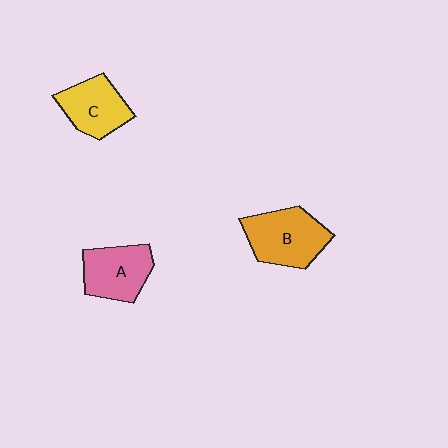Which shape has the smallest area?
Shape C (yellow).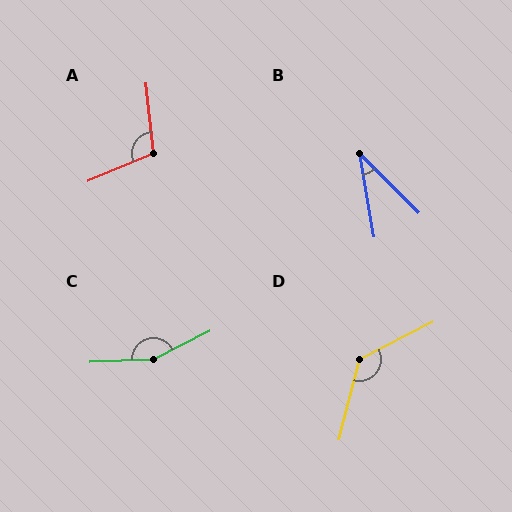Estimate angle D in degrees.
Approximately 132 degrees.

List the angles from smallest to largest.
B (35°), A (107°), D (132°), C (156°).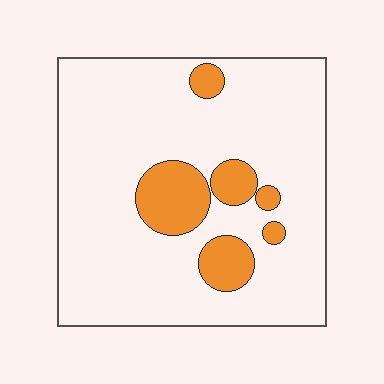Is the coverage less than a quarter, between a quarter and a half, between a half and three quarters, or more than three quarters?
Less than a quarter.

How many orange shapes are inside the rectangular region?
6.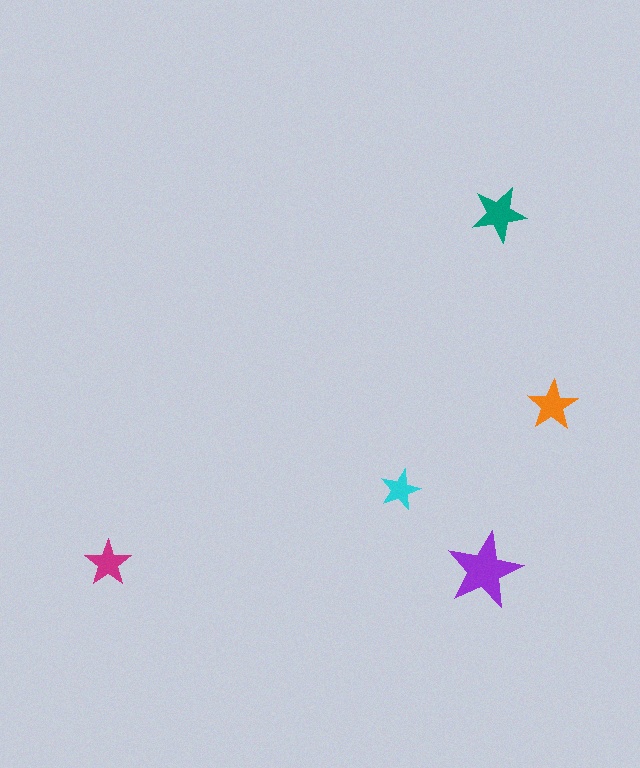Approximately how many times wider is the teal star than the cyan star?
About 1.5 times wider.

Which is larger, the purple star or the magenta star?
The purple one.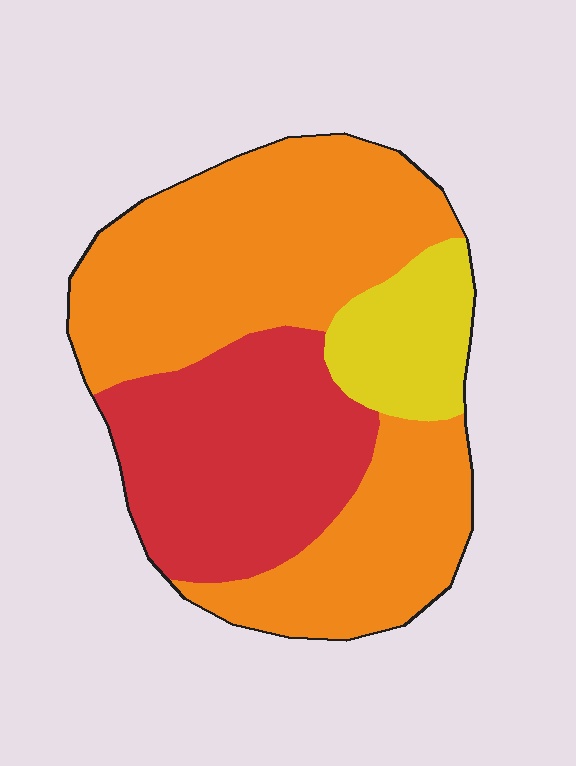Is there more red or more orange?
Orange.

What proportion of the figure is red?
Red covers roughly 30% of the figure.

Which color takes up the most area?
Orange, at roughly 55%.